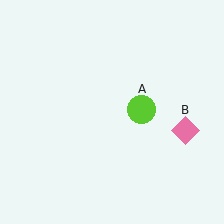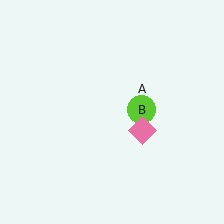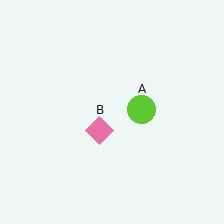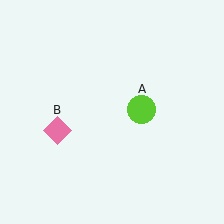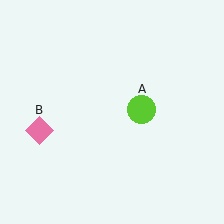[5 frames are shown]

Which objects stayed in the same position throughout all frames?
Lime circle (object A) remained stationary.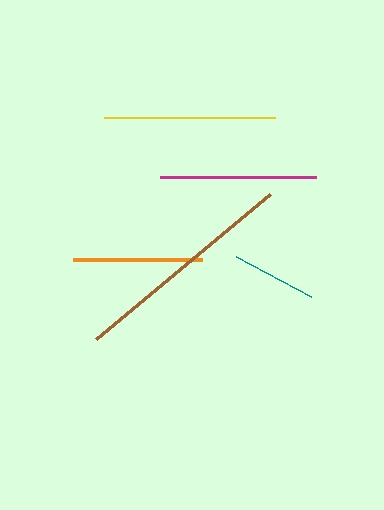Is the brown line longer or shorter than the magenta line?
The brown line is longer than the magenta line.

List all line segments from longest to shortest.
From longest to shortest: brown, yellow, magenta, orange, teal.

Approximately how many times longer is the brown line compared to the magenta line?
The brown line is approximately 1.5 times the length of the magenta line.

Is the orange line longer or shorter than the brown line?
The brown line is longer than the orange line.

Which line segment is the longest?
The brown line is the longest at approximately 227 pixels.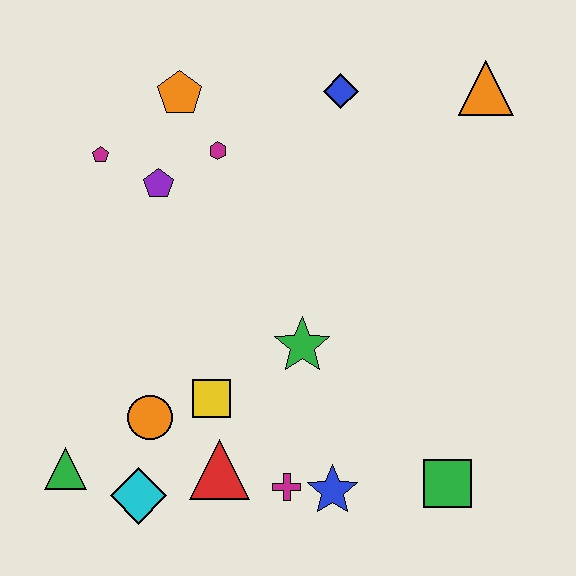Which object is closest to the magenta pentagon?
The purple pentagon is closest to the magenta pentagon.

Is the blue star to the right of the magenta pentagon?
Yes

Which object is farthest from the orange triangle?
The green triangle is farthest from the orange triangle.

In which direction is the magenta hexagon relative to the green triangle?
The magenta hexagon is above the green triangle.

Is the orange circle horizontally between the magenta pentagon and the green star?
Yes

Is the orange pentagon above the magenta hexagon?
Yes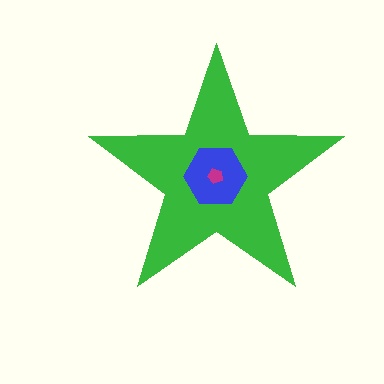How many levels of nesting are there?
3.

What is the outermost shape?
The green star.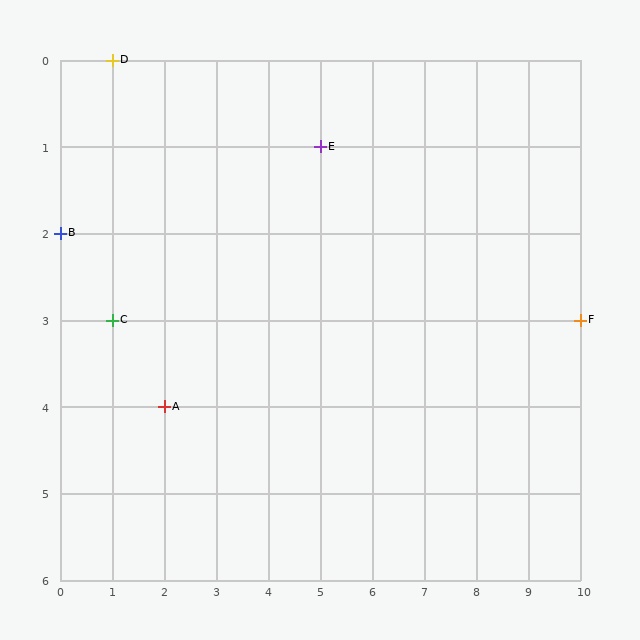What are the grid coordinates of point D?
Point D is at grid coordinates (1, 0).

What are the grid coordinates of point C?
Point C is at grid coordinates (1, 3).